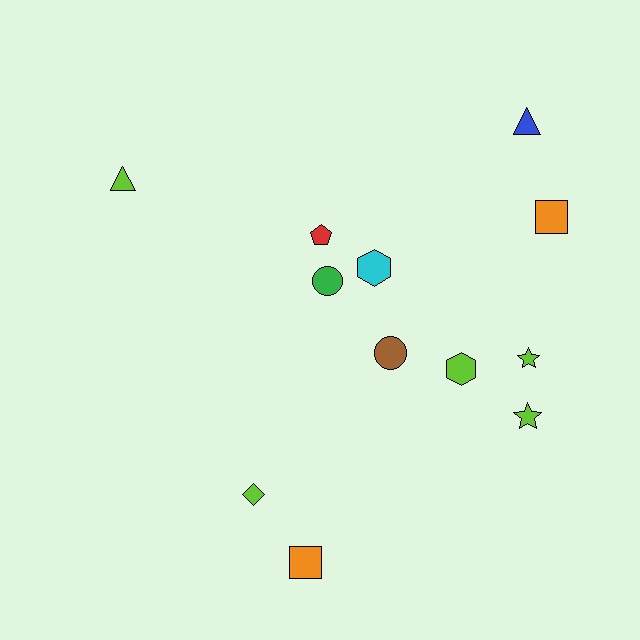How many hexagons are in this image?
There are 2 hexagons.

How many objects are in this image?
There are 12 objects.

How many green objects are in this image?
There is 1 green object.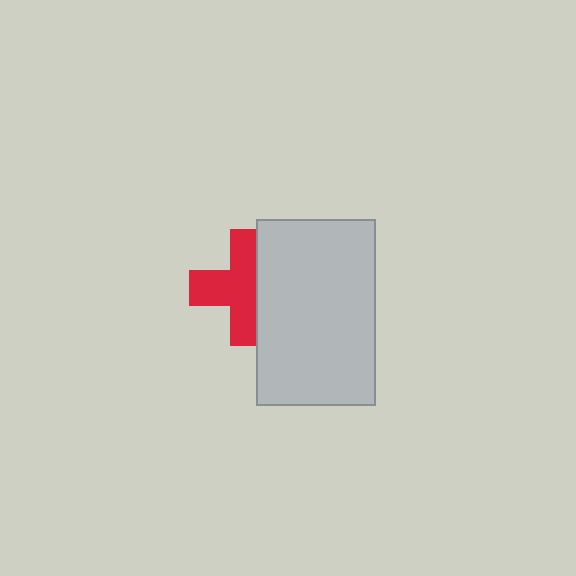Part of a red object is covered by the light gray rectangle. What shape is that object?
It is a cross.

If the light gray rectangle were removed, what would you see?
You would see the complete red cross.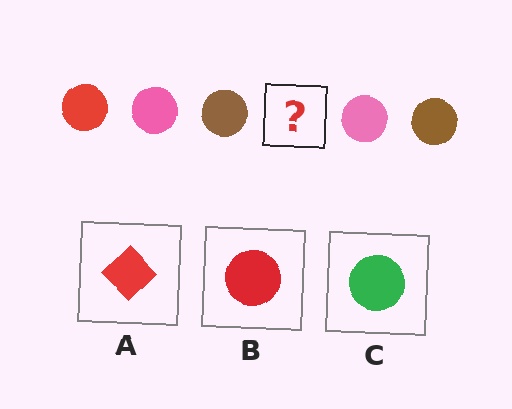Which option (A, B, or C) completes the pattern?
B.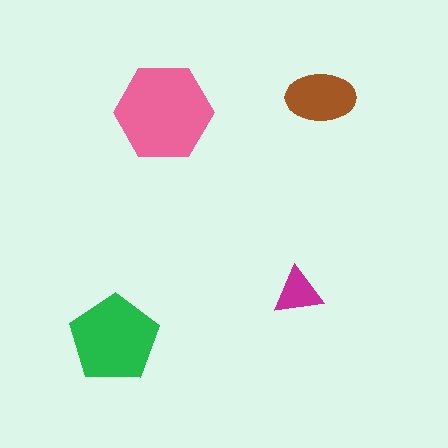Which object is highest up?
The brown ellipse is topmost.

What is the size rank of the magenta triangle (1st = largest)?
4th.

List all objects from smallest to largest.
The magenta triangle, the brown ellipse, the green pentagon, the pink hexagon.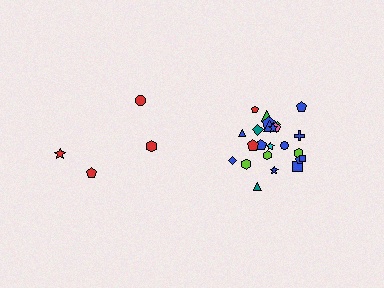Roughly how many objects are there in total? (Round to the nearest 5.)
Roughly 30 objects in total.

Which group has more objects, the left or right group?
The right group.